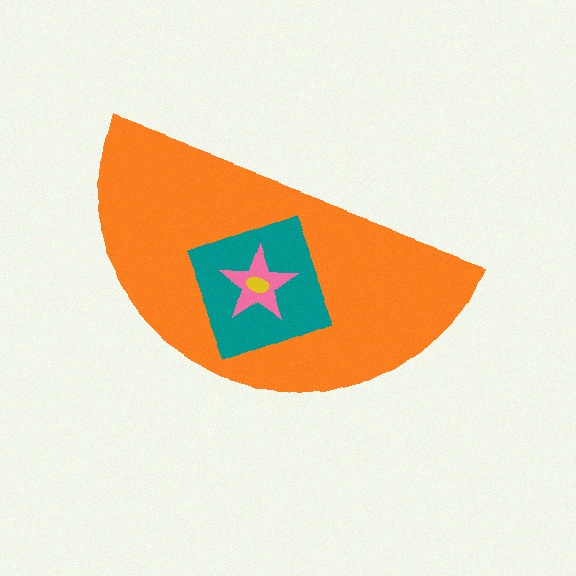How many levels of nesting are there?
4.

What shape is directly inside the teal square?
The pink star.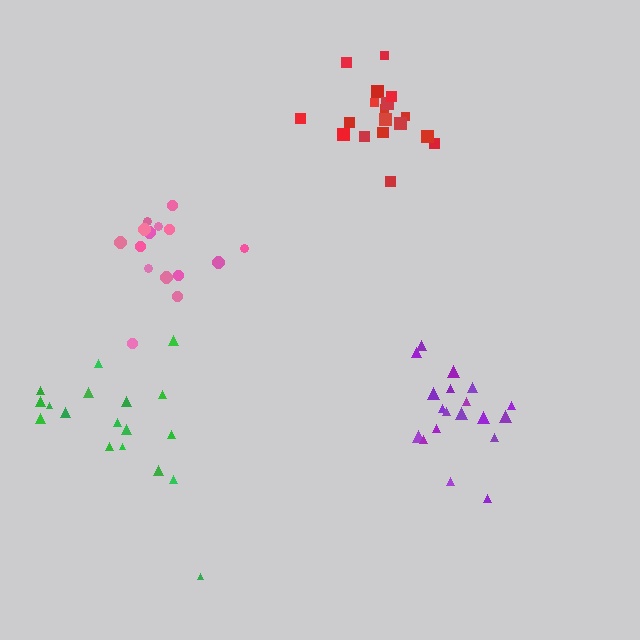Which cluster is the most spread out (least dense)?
Green.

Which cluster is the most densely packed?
Red.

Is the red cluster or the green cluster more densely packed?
Red.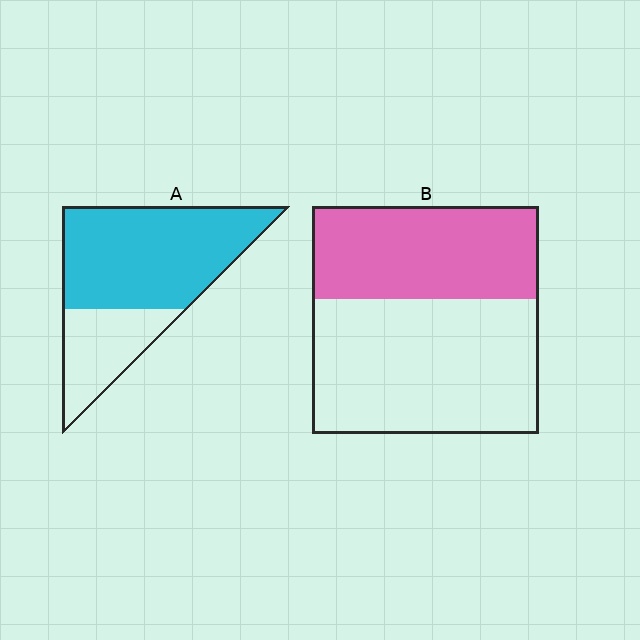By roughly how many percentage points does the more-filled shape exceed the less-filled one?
By roughly 30 percentage points (A over B).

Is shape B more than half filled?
No.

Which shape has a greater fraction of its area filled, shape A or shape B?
Shape A.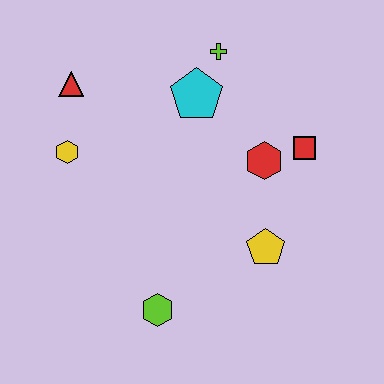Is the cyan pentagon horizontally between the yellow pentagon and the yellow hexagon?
Yes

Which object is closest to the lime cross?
The cyan pentagon is closest to the lime cross.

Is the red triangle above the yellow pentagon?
Yes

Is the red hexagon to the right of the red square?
No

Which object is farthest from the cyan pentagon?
The lime hexagon is farthest from the cyan pentagon.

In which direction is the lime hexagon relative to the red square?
The lime hexagon is below the red square.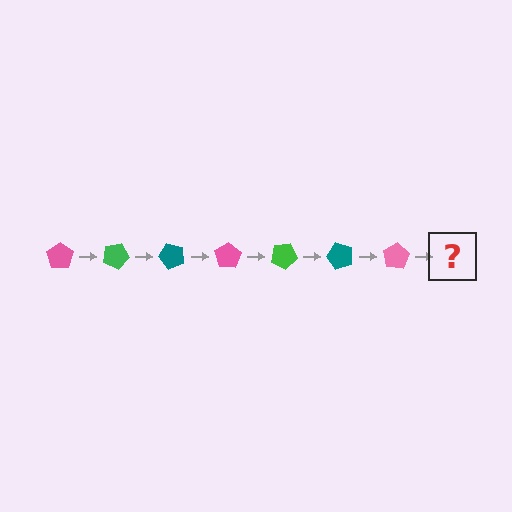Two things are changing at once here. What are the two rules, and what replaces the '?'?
The two rules are that it rotates 25 degrees each step and the color cycles through pink, green, and teal. The '?' should be a green pentagon, rotated 175 degrees from the start.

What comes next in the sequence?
The next element should be a green pentagon, rotated 175 degrees from the start.